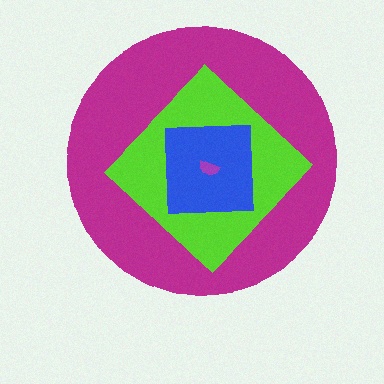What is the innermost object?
The purple semicircle.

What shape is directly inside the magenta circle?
The lime diamond.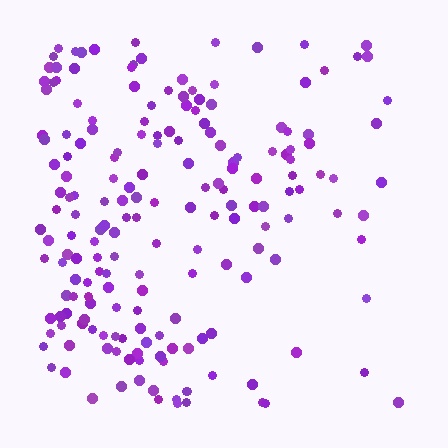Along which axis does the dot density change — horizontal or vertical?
Horizontal.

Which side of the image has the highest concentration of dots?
The left.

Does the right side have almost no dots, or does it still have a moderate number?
Still a moderate number, just noticeably fewer than the left.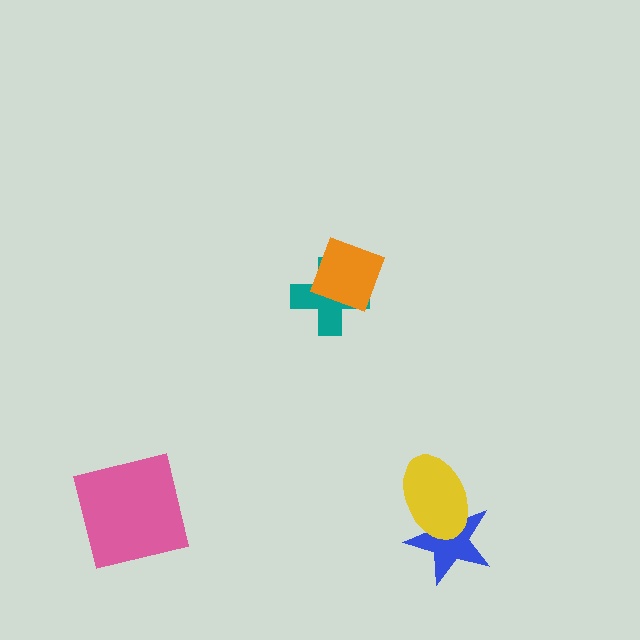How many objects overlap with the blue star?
1 object overlaps with the blue star.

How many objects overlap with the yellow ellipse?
1 object overlaps with the yellow ellipse.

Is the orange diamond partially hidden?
No, no other shape covers it.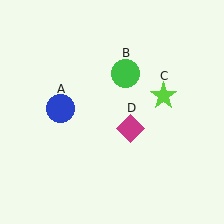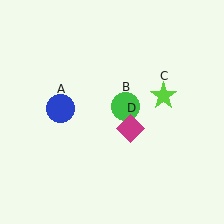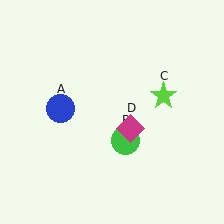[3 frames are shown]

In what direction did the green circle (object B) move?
The green circle (object B) moved down.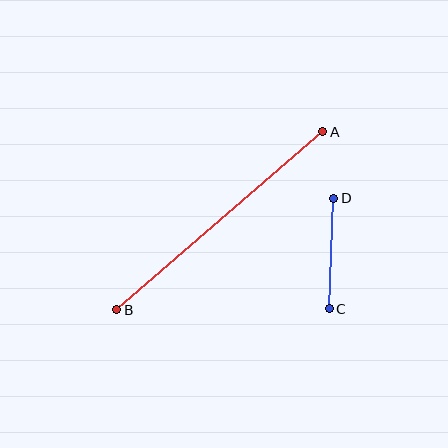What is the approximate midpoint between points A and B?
The midpoint is at approximately (220, 221) pixels.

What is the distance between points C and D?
The distance is approximately 111 pixels.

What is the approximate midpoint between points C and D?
The midpoint is at approximately (331, 253) pixels.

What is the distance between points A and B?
The distance is approximately 272 pixels.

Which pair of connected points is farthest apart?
Points A and B are farthest apart.